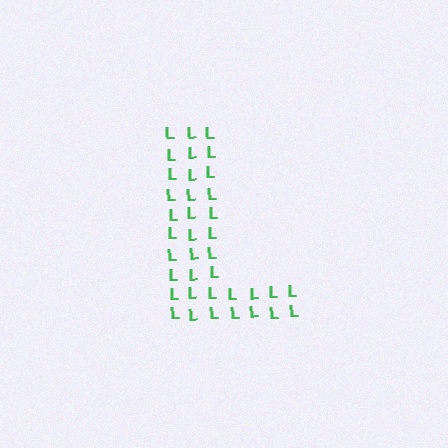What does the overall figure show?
The overall figure shows the letter L.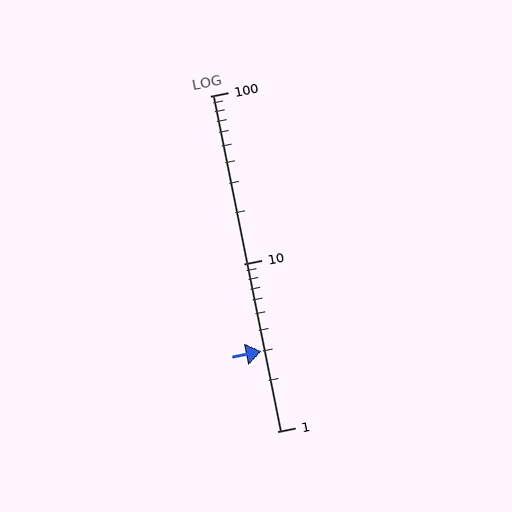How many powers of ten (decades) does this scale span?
The scale spans 2 decades, from 1 to 100.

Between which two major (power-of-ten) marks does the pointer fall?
The pointer is between 1 and 10.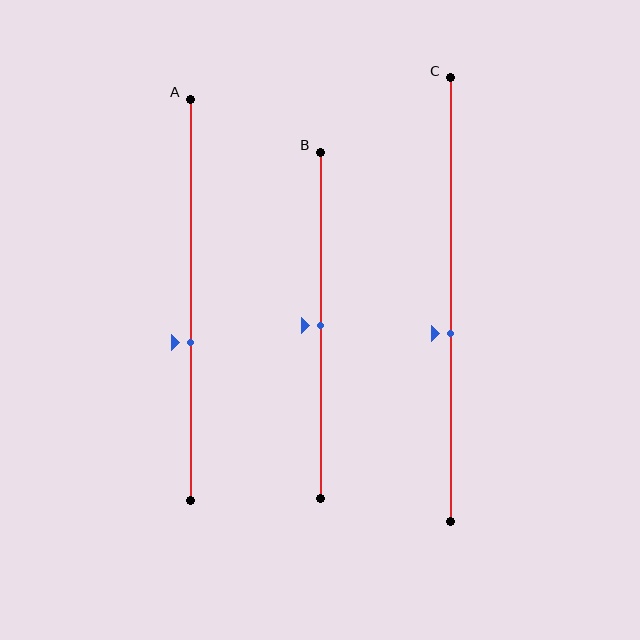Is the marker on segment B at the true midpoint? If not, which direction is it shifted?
Yes, the marker on segment B is at the true midpoint.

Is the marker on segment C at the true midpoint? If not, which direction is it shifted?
No, the marker on segment C is shifted downward by about 8% of the segment length.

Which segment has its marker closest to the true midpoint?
Segment B has its marker closest to the true midpoint.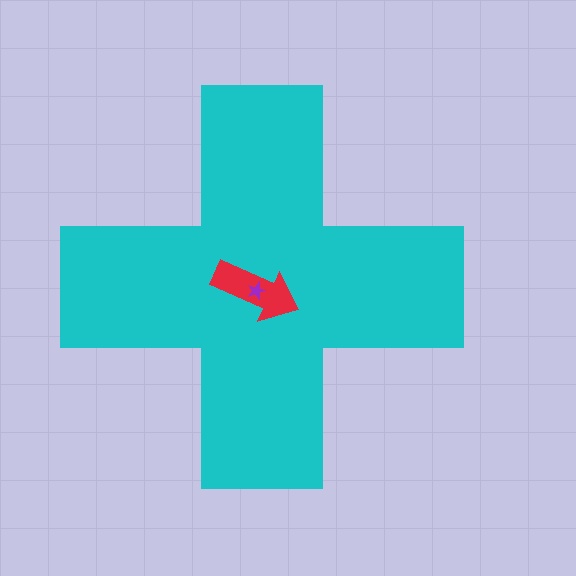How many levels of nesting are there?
3.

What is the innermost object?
The purple star.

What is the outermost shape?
The cyan cross.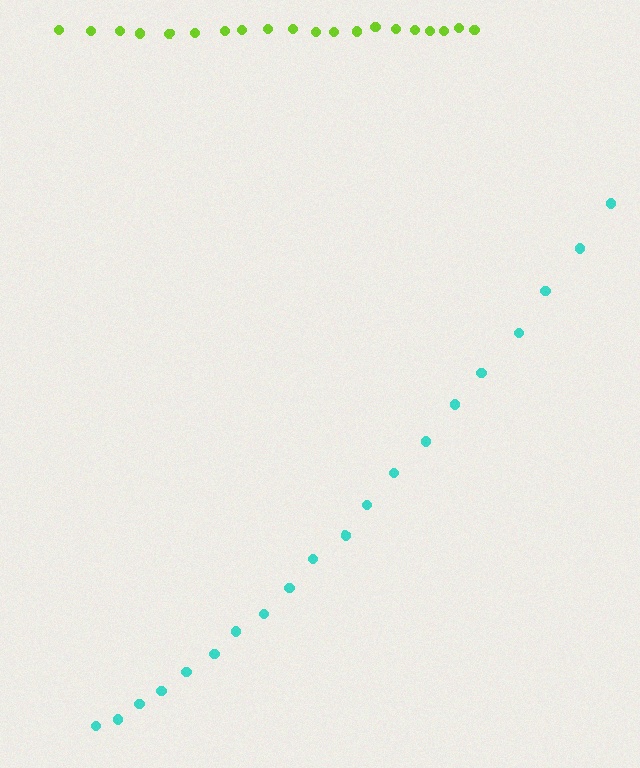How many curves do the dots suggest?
There are 2 distinct paths.